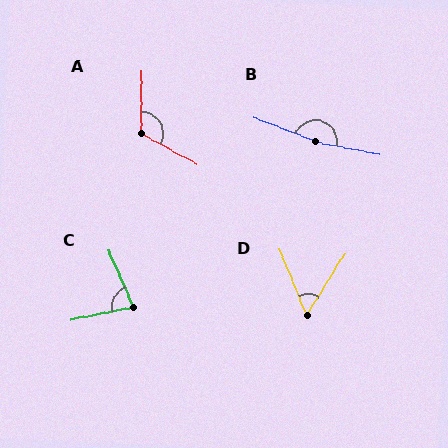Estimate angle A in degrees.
Approximately 118 degrees.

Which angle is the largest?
B, at approximately 169 degrees.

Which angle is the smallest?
D, at approximately 54 degrees.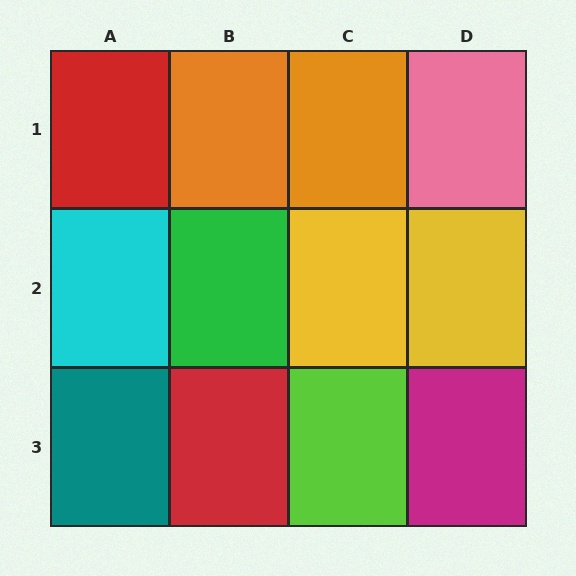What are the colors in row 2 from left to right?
Cyan, green, yellow, yellow.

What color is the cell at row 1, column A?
Red.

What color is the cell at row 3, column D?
Magenta.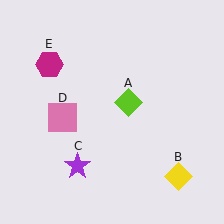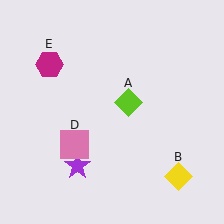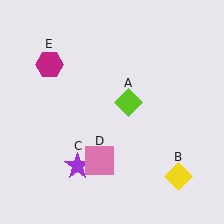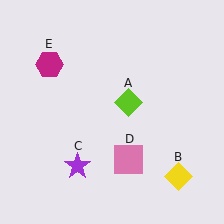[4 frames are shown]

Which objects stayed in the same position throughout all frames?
Lime diamond (object A) and yellow diamond (object B) and purple star (object C) and magenta hexagon (object E) remained stationary.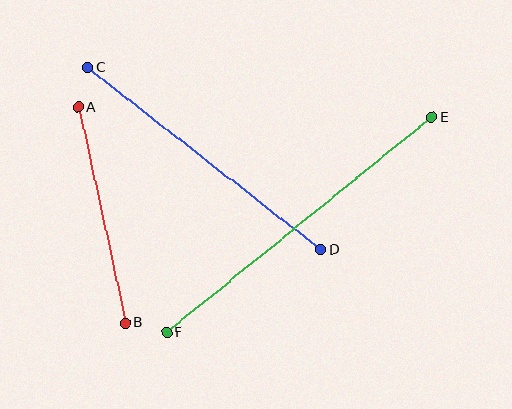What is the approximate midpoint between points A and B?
The midpoint is at approximately (102, 215) pixels.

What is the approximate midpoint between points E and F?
The midpoint is at approximately (299, 225) pixels.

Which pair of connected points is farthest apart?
Points E and F are farthest apart.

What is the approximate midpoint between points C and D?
The midpoint is at approximately (204, 158) pixels.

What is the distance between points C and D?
The distance is approximately 296 pixels.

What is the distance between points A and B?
The distance is approximately 221 pixels.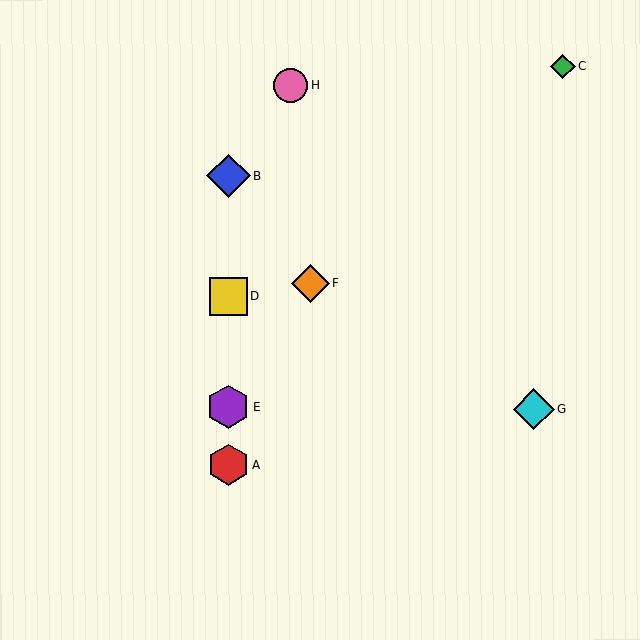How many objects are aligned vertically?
4 objects (A, B, D, E) are aligned vertically.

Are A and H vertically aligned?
No, A is at x≈229 and H is at x≈290.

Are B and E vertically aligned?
Yes, both are at x≈228.